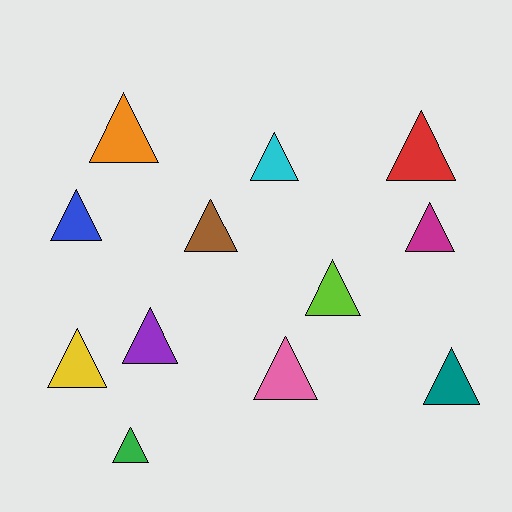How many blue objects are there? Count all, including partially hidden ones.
There is 1 blue object.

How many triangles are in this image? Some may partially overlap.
There are 12 triangles.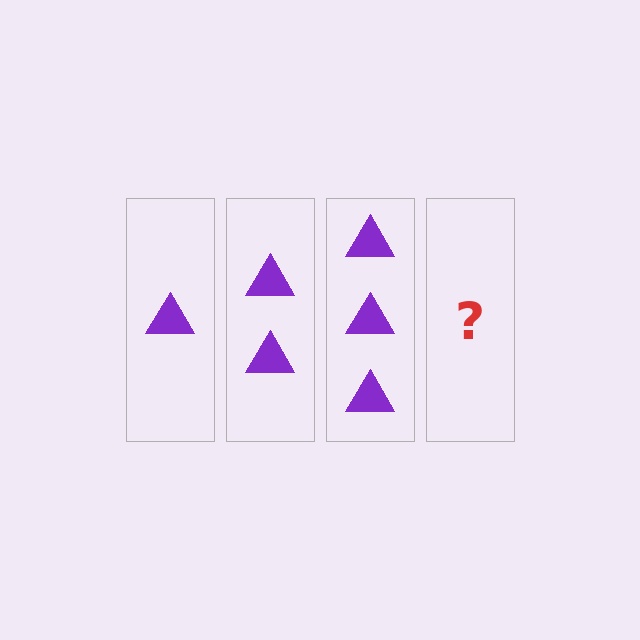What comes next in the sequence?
The next element should be 4 triangles.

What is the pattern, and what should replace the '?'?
The pattern is that each step adds one more triangle. The '?' should be 4 triangles.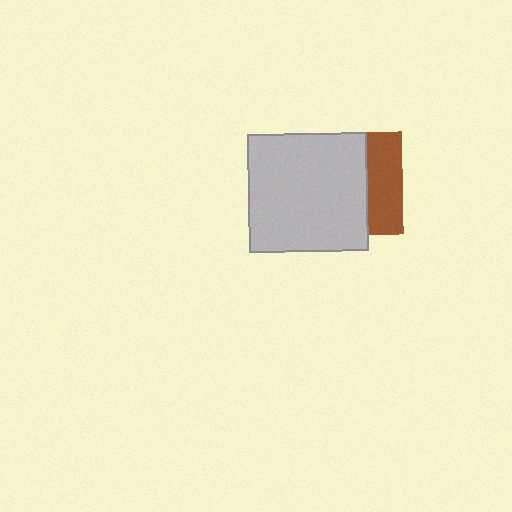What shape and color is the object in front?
The object in front is a light gray square.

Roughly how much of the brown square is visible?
A small part of it is visible (roughly 33%).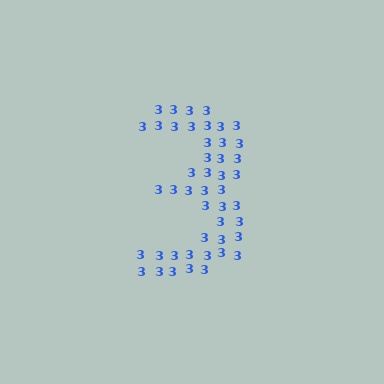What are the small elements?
The small elements are digit 3's.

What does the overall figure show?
The overall figure shows the digit 3.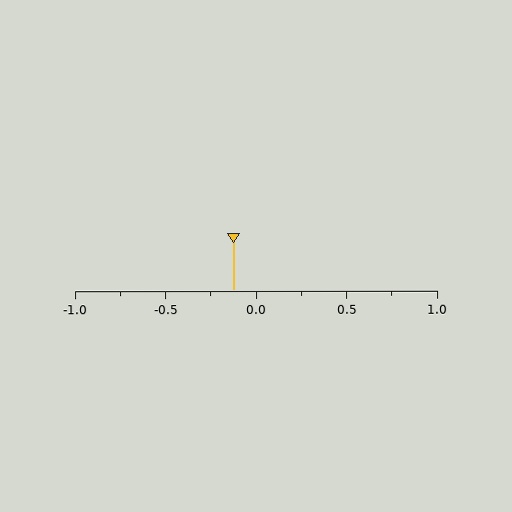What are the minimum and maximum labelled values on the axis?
The axis runs from -1.0 to 1.0.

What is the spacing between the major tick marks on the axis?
The major ticks are spaced 0.5 apart.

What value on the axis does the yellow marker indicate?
The marker indicates approximately -0.12.